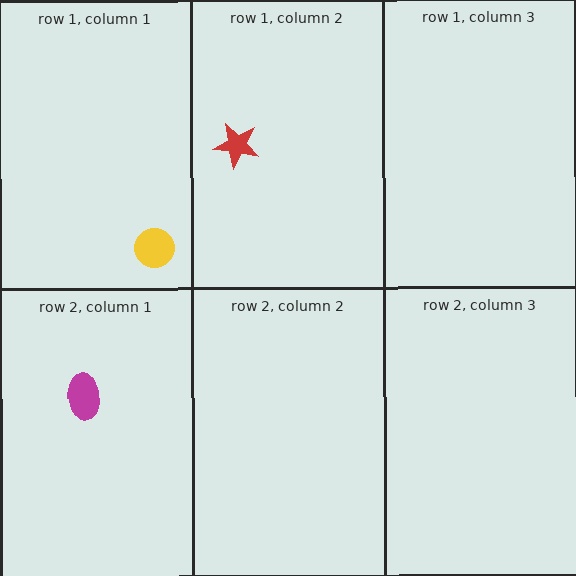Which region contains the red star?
The row 1, column 2 region.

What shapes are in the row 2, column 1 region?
The magenta ellipse.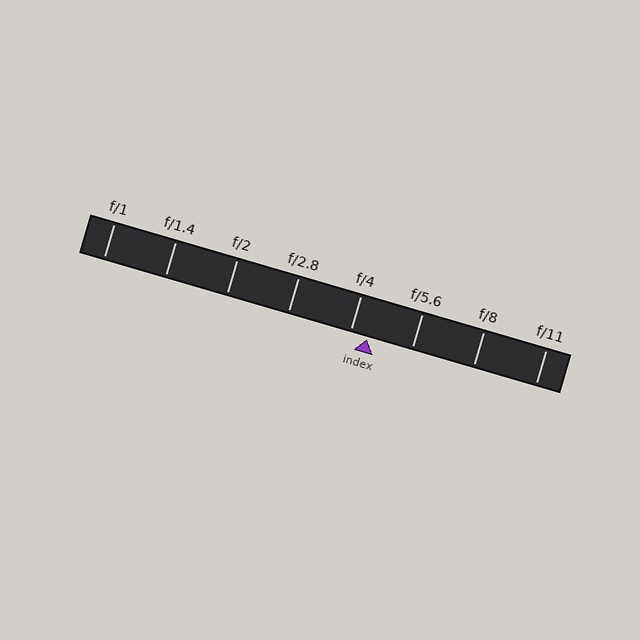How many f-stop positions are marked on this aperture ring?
There are 8 f-stop positions marked.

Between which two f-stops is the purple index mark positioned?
The index mark is between f/4 and f/5.6.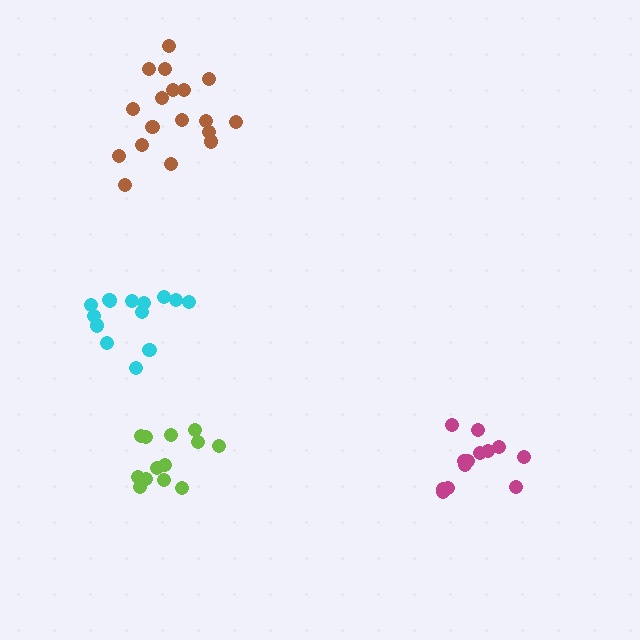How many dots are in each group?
Group 1: 18 dots, Group 2: 14 dots, Group 3: 13 dots, Group 4: 13 dots (58 total).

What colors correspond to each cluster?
The clusters are colored: brown, cyan, magenta, lime.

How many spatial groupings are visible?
There are 4 spatial groupings.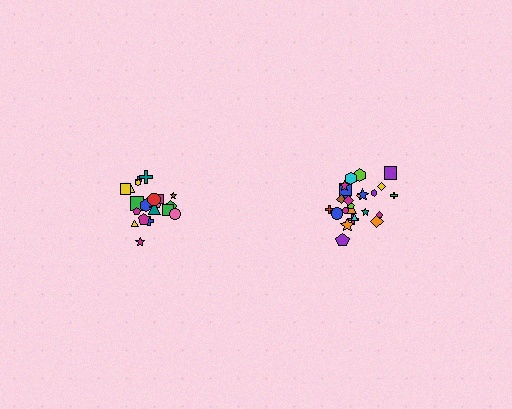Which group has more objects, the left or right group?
The right group.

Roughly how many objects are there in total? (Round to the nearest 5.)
Roughly 45 objects in total.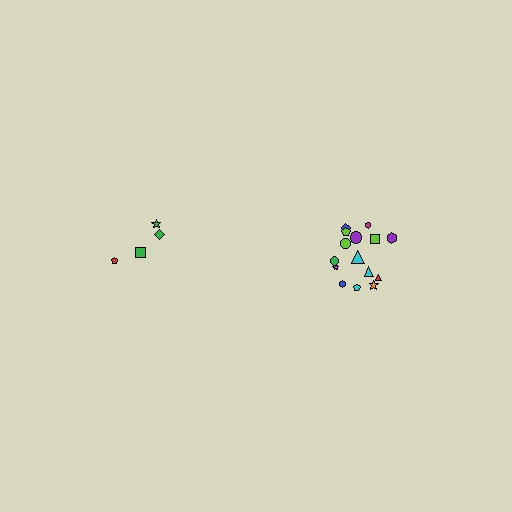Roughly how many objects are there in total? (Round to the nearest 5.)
Roughly 20 objects in total.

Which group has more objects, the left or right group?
The right group.